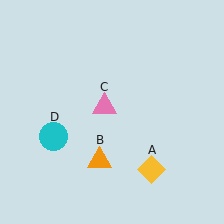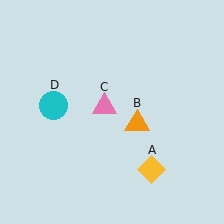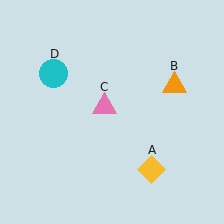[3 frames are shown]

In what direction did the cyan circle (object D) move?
The cyan circle (object D) moved up.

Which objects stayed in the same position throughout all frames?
Yellow diamond (object A) and pink triangle (object C) remained stationary.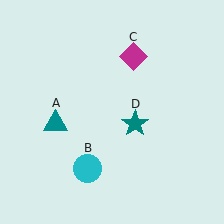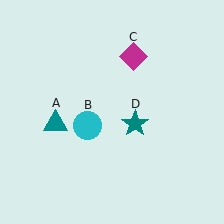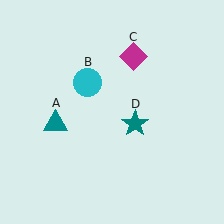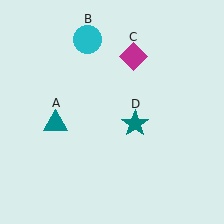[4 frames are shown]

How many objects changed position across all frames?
1 object changed position: cyan circle (object B).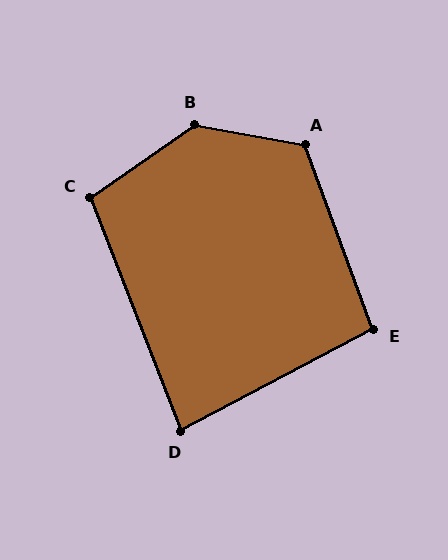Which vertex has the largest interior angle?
B, at approximately 135 degrees.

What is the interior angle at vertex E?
Approximately 97 degrees (obtuse).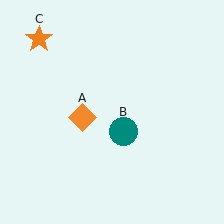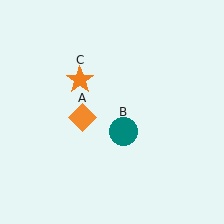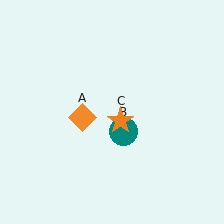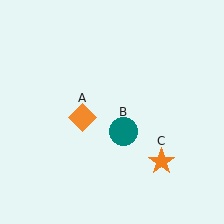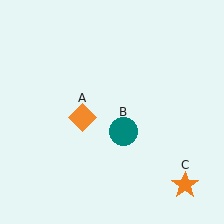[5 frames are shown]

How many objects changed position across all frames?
1 object changed position: orange star (object C).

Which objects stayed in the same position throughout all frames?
Orange diamond (object A) and teal circle (object B) remained stationary.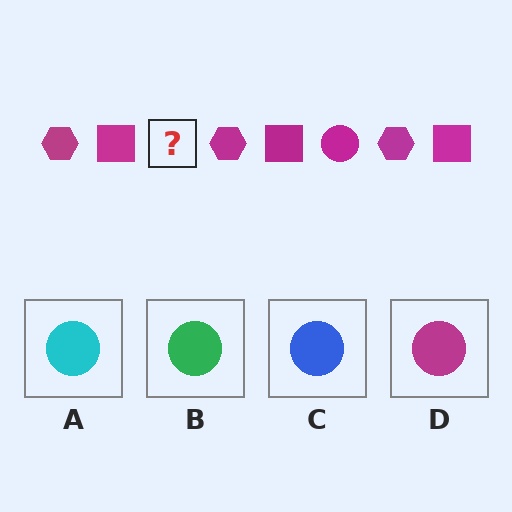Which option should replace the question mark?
Option D.